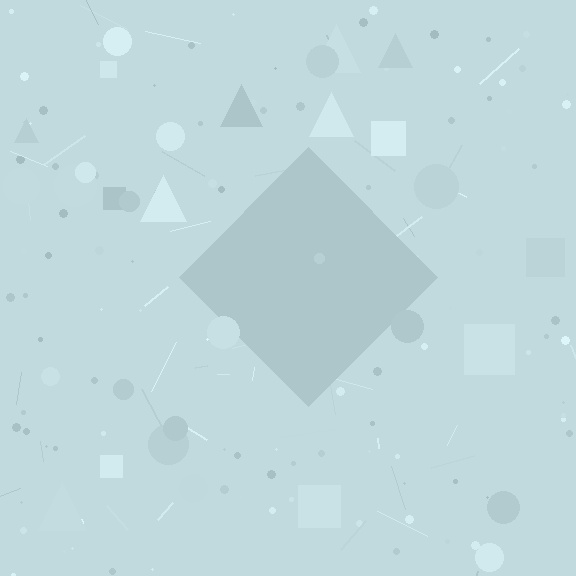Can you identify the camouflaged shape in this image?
The camouflaged shape is a diamond.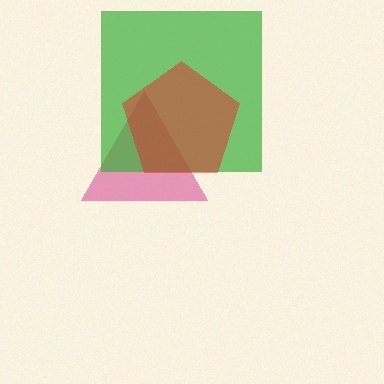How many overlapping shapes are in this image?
There are 3 overlapping shapes in the image.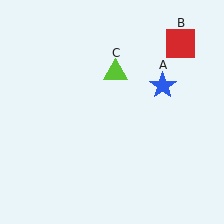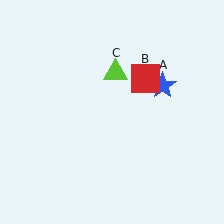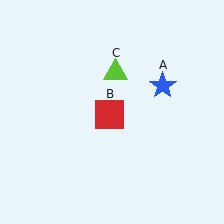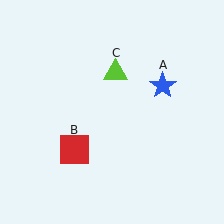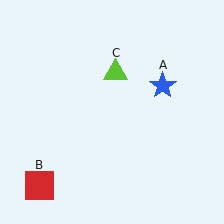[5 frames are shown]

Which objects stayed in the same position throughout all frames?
Blue star (object A) and lime triangle (object C) remained stationary.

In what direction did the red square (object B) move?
The red square (object B) moved down and to the left.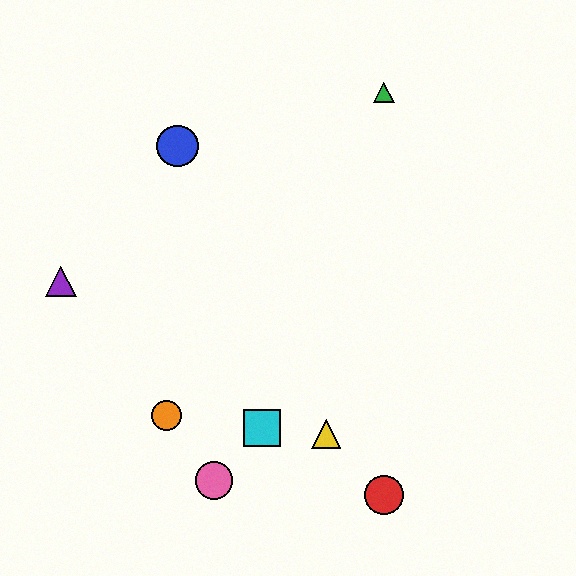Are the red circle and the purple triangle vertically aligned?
No, the red circle is at x≈384 and the purple triangle is at x≈61.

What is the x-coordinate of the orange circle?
The orange circle is at x≈167.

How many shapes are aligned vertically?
2 shapes (the red circle, the green triangle) are aligned vertically.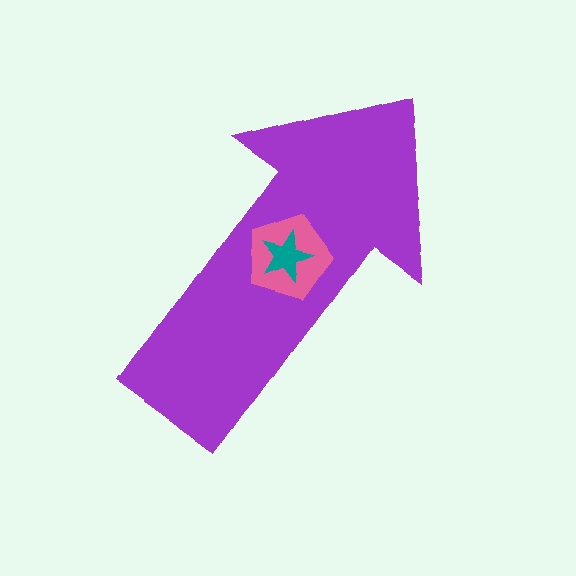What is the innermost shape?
The teal star.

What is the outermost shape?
The purple arrow.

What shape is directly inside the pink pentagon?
The teal star.